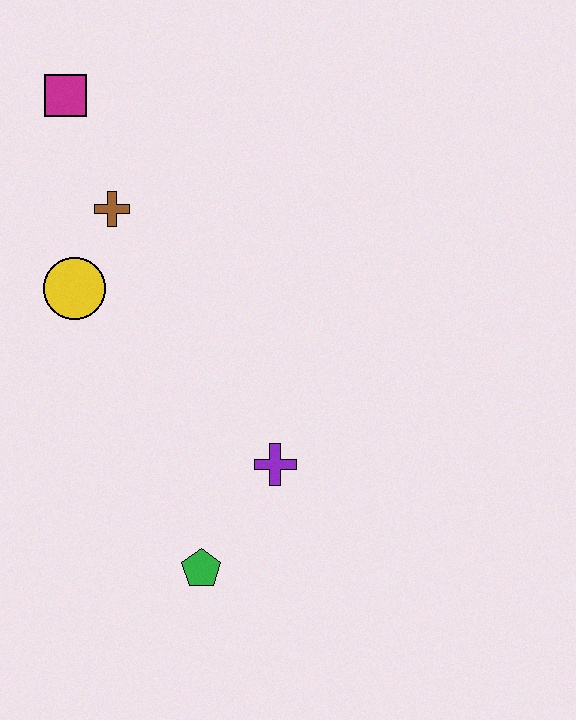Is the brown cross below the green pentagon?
No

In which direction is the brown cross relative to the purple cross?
The brown cross is above the purple cross.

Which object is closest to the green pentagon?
The purple cross is closest to the green pentagon.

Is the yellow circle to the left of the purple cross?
Yes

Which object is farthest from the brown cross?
The green pentagon is farthest from the brown cross.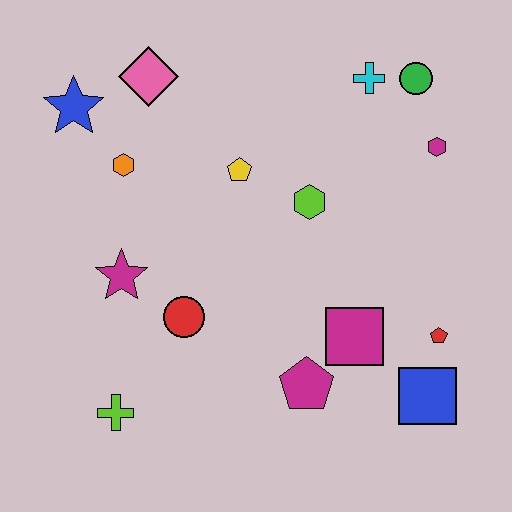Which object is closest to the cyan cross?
The green circle is closest to the cyan cross.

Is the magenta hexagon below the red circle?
No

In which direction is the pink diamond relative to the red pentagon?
The pink diamond is to the left of the red pentagon.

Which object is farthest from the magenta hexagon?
The lime cross is farthest from the magenta hexagon.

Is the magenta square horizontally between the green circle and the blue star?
Yes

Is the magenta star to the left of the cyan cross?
Yes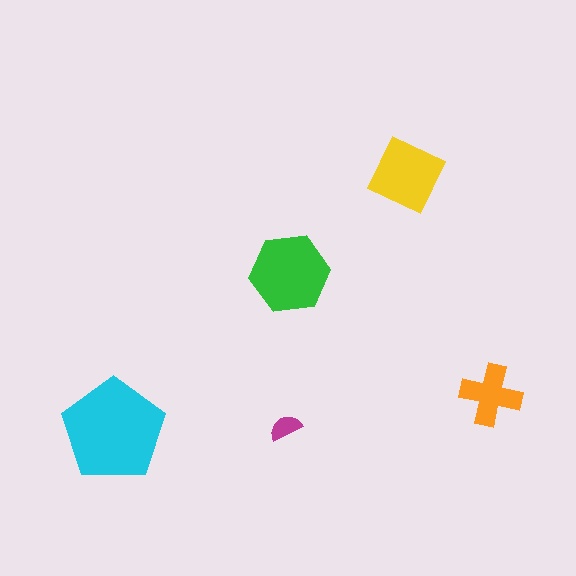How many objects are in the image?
There are 5 objects in the image.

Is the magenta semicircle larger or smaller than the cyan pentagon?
Smaller.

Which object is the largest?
The cyan pentagon.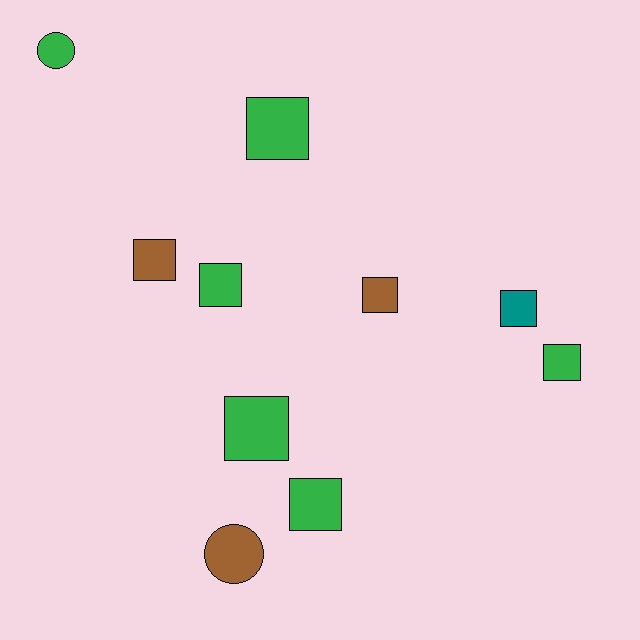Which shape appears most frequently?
Square, with 8 objects.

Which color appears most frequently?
Green, with 6 objects.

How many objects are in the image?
There are 10 objects.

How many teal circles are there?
There are no teal circles.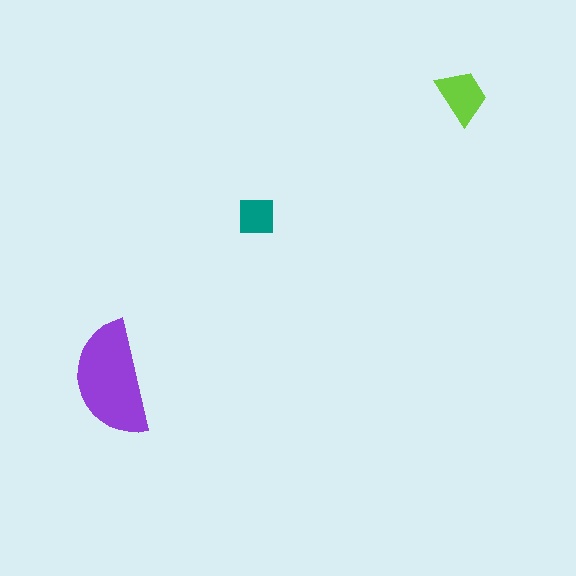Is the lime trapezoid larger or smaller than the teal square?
Larger.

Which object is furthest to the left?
The purple semicircle is leftmost.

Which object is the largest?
The purple semicircle.